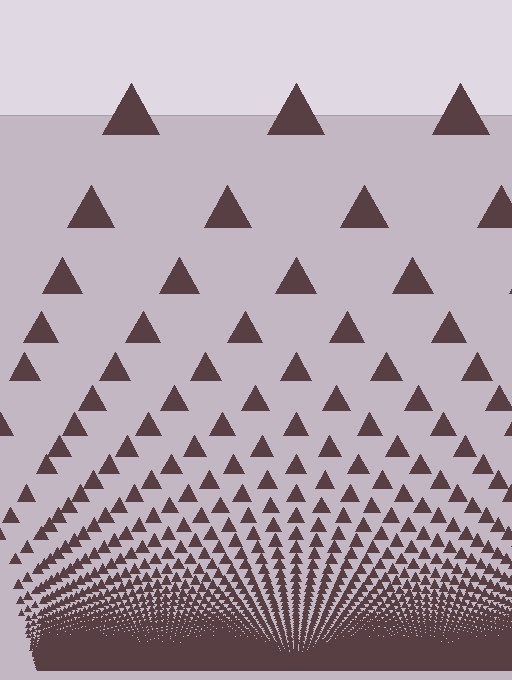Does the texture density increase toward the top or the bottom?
Density increases toward the bottom.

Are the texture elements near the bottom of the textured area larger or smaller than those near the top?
Smaller. The gradient is inverted — elements near the bottom are smaller and denser.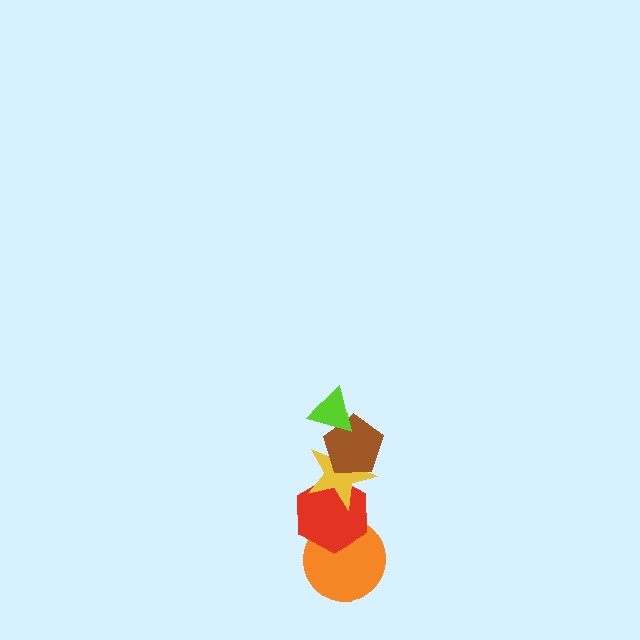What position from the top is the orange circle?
The orange circle is 5th from the top.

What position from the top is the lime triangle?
The lime triangle is 1st from the top.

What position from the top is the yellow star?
The yellow star is 3rd from the top.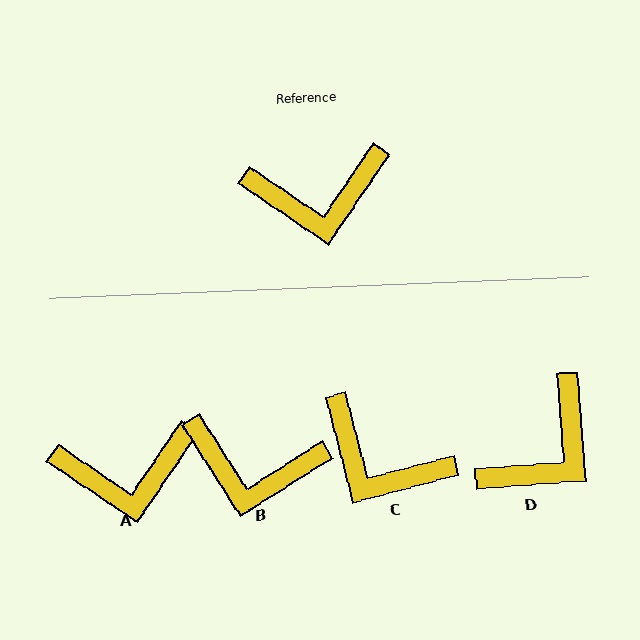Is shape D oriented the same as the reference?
No, it is off by about 38 degrees.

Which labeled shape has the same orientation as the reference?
A.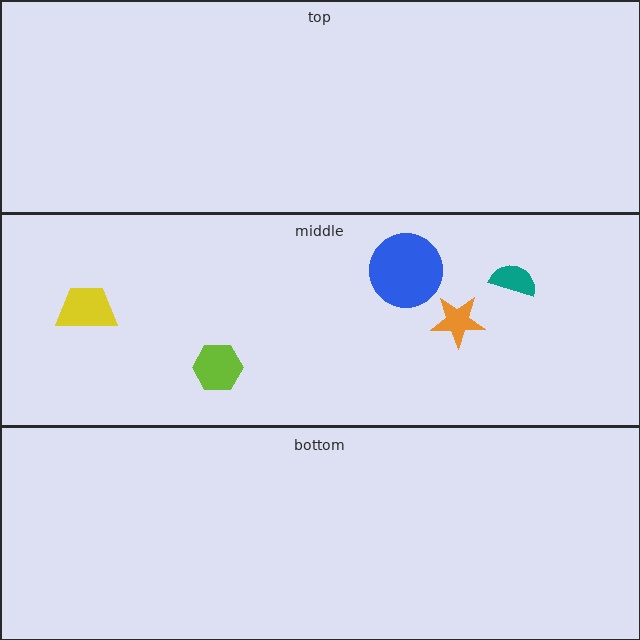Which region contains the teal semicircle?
The middle region.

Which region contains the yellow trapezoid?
The middle region.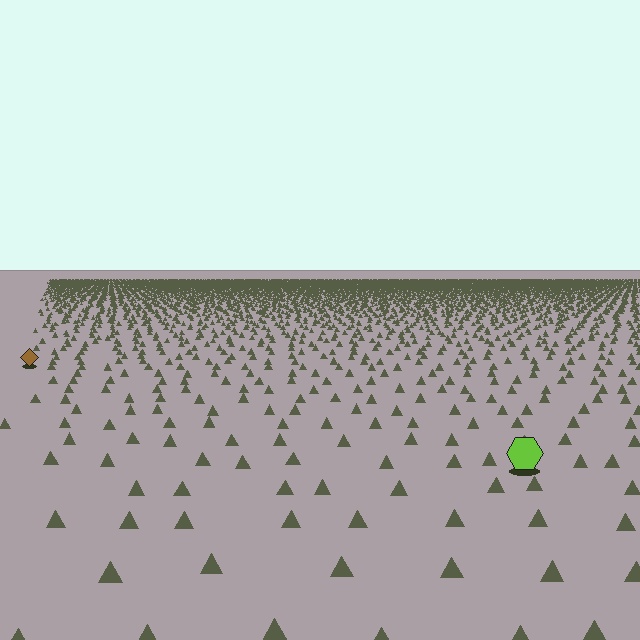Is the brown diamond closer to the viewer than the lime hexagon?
No. The lime hexagon is closer — you can tell from the texture gradient: the ground texture is coarser near it.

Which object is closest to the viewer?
The lime hexagon is closest. The texture marks near it are larger and more spread out.